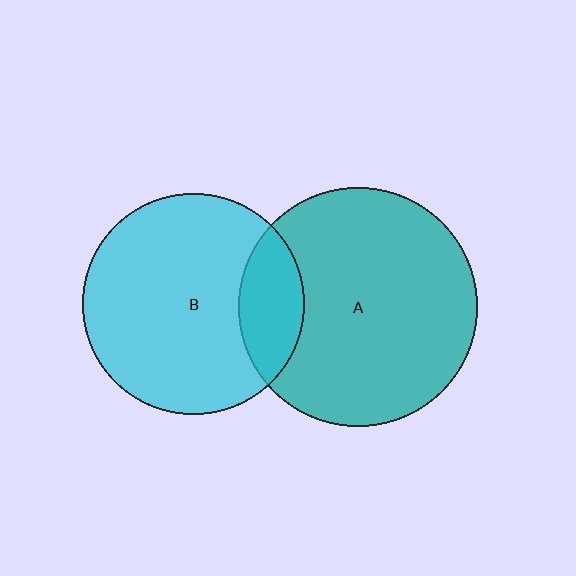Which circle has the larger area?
Circle A (teal).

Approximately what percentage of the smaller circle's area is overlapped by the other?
Approximately 20%.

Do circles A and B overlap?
Yes.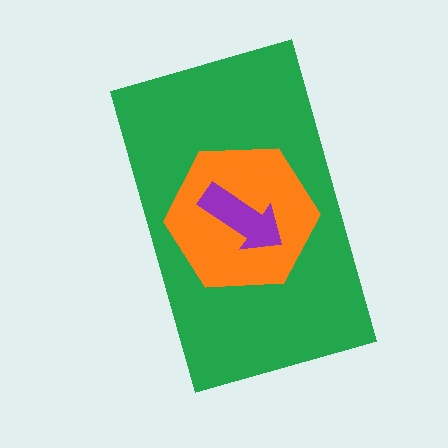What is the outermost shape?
The green rectangle.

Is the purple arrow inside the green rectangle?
Yes.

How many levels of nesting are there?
3.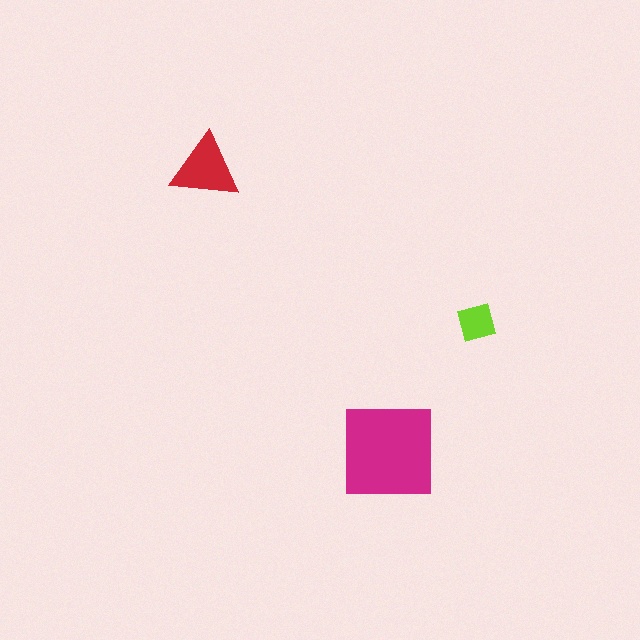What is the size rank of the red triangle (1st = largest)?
2nd.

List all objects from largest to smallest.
The magenta square, the red triangle, the lime diamond.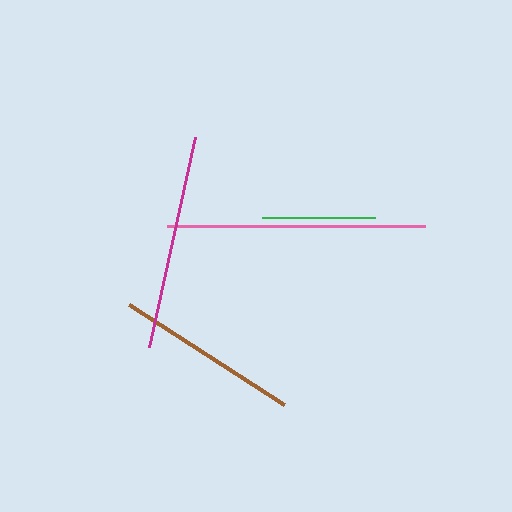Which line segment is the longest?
The pink line is the longest at approximately 258 pixels.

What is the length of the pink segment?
The pink segment is approximately 258 pixels long.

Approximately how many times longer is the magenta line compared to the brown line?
The magenta line is approximately 1.2 times the length of the brown line.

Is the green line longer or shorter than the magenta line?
The magenta line is longer than the green line.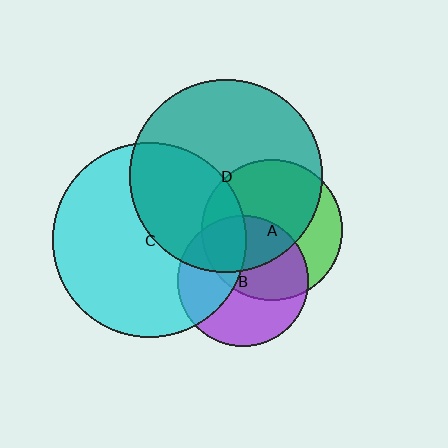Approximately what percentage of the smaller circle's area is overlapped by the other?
Approximately 50%.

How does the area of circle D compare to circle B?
Approximately 2.2 times.